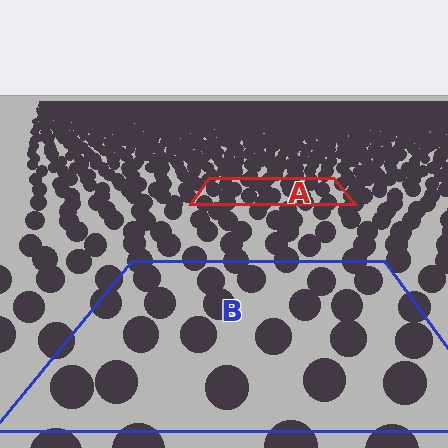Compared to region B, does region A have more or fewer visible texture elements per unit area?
Region A has more texture elements per unit area — they are packed more densely because it is farther away.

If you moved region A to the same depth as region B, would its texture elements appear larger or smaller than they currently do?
They would appear larger. At a closer depth, the same texture elements are projected at a bigger on-screen size.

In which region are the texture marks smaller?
The texture marks are smaller in region A, because it is farther away.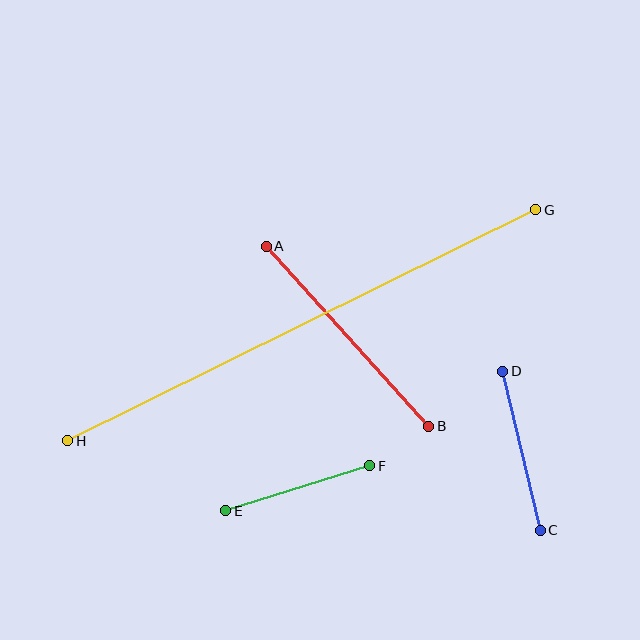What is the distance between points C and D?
The distance is approximately 163 pixels.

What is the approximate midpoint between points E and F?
The midpoint is at approximately (298, 488) pixels.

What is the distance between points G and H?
The distance is approximately 522 pixels.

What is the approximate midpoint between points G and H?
The midpoint is at approximately (302, 325) pixels.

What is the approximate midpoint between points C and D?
The midpoint is at approximately (521, 451) pixels.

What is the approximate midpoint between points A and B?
The midpoint is at approximately (348, 336) pixels.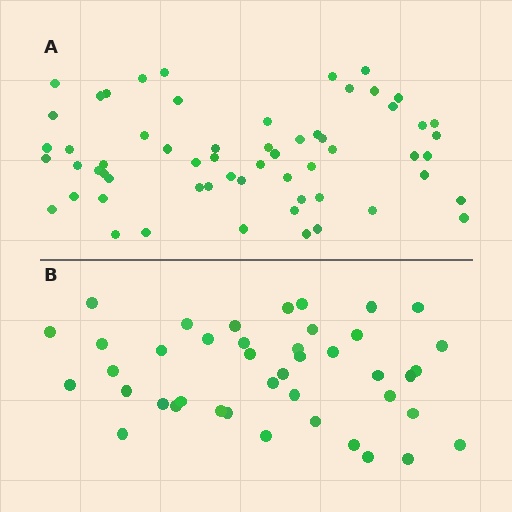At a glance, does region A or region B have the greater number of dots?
Region A (the top region) has more dots.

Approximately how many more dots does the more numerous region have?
Region A has approximately 20 more dots than region B.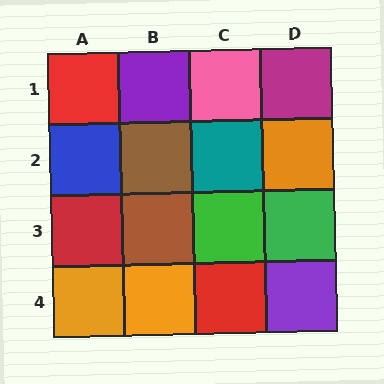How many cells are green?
2 cells are green.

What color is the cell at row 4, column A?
Orange.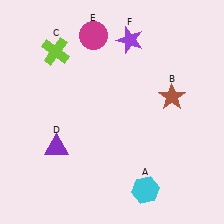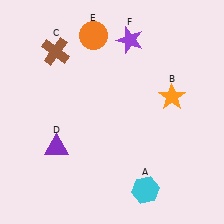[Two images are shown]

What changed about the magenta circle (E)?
In Image 1, E is magenta. In Image 2, it changed to orange.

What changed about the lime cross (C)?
In Image 1, C is lime. In Image 2, it changed to brown.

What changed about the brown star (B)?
In Image 1, B is brown. In Image 2, it changed to orange.